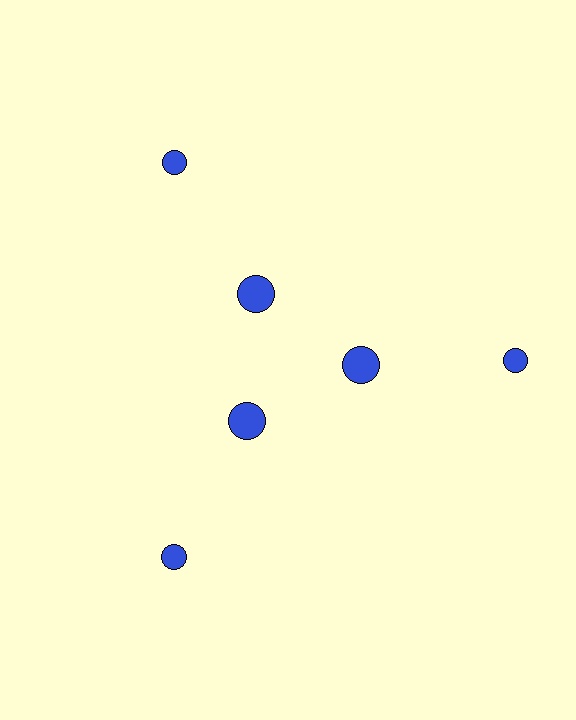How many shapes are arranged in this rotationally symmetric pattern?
There are 6 shapes, arranged in 3 groups of 2.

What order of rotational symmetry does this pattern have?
This pattern has 3-fold rotational symmetry.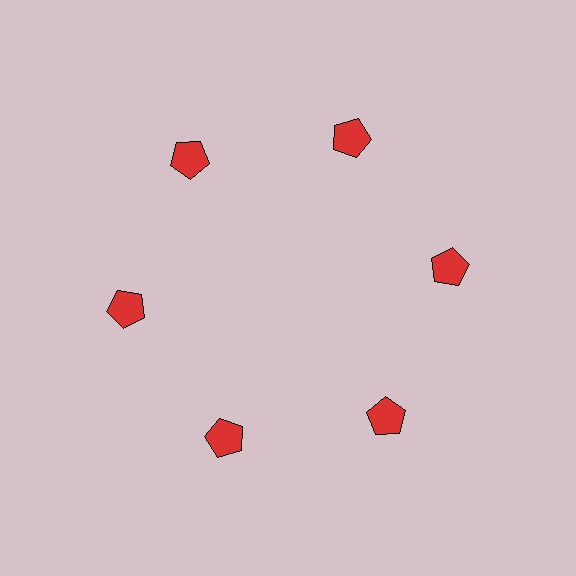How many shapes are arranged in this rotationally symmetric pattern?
There are 6 shapes, arranged in 6 groups of 1.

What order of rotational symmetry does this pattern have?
This pattern has 6-fold rotational symmetry.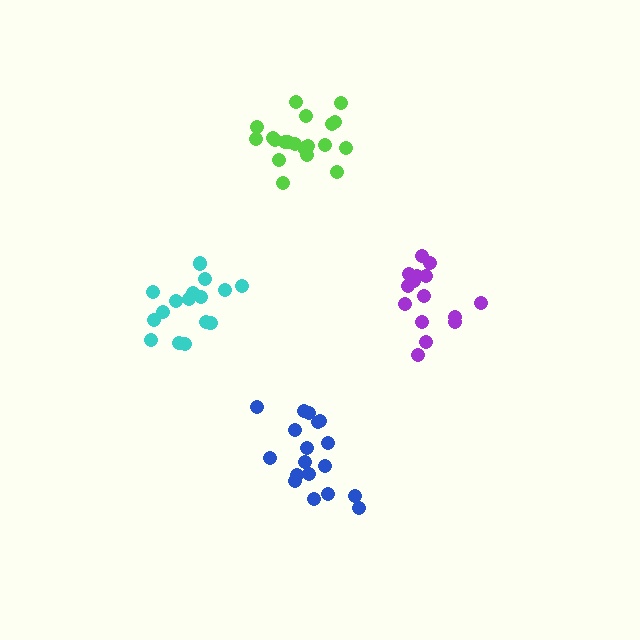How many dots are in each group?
Group 1: 17 dots, Group 2: 20 dots, Group 3: 18 dots, Group 4: 15 dots (70 total).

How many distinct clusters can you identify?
There are 4 distinct clusters.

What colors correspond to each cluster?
The clusters are colored: cyan, lime, blue, purple.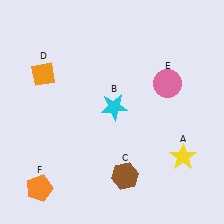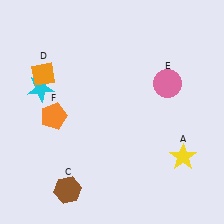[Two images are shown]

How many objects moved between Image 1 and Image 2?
3 objects moved between the two images.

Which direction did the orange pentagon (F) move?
The orange pentagon (F) moved up.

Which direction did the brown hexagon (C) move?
The brown hexagon (C) moved left.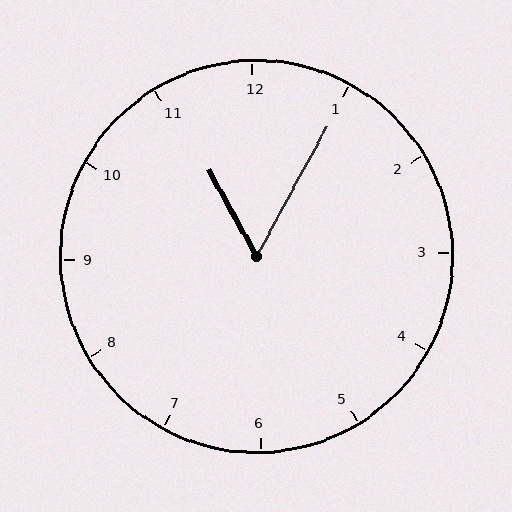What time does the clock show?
11:05.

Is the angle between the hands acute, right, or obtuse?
It is acute.